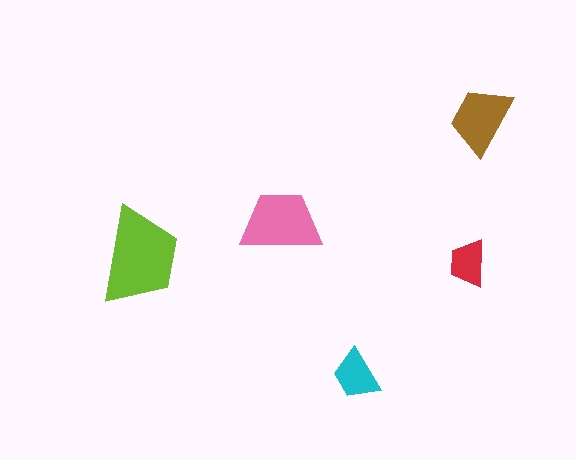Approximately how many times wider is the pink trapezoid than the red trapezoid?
About 1.5 times wider.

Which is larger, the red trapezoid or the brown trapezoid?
The brown one.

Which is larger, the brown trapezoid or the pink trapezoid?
The pink one.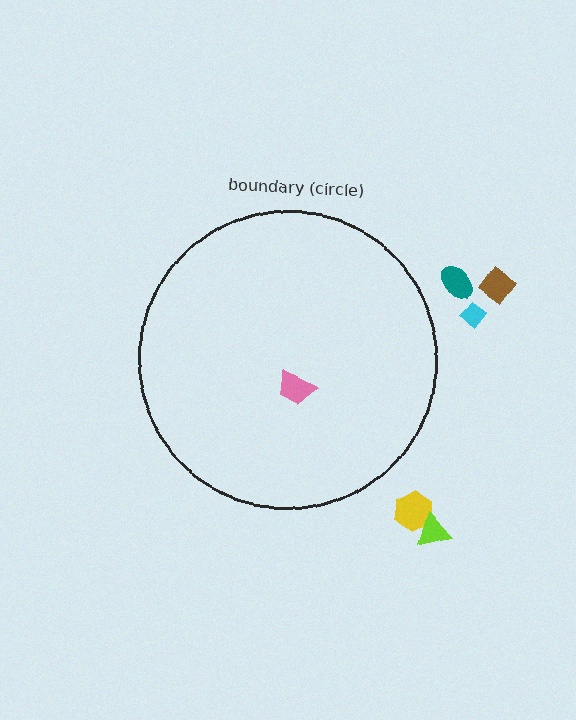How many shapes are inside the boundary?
1 inside, 5 outside.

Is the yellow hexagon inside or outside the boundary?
Outside.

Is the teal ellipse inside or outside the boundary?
Outside.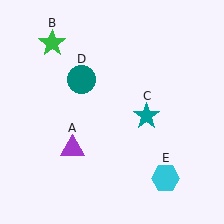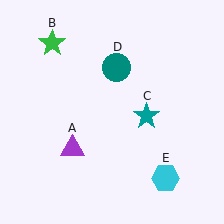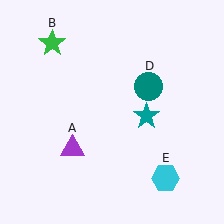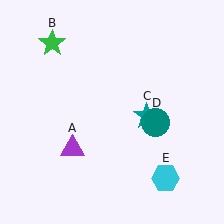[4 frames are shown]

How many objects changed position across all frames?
1 object changed position: teal circle (object D).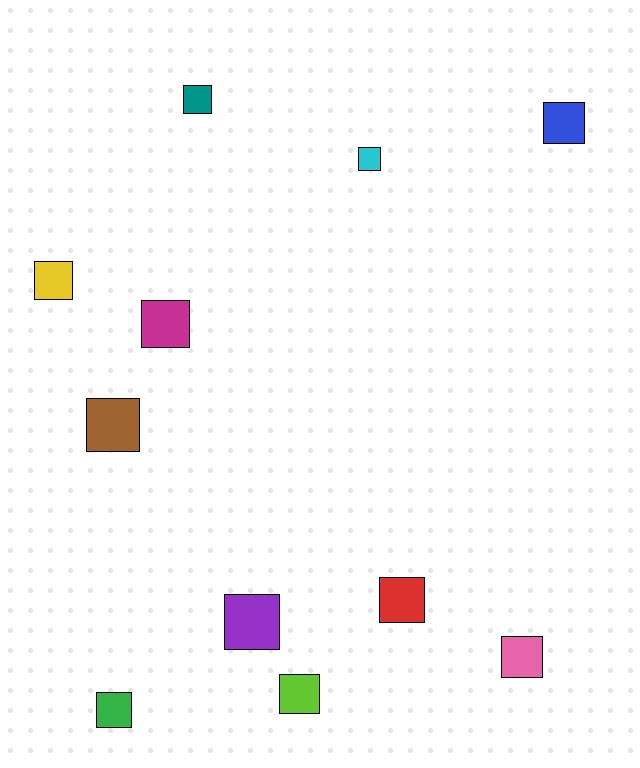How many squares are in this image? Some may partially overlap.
There are 11 squares.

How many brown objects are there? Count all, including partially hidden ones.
There is 1 brown object.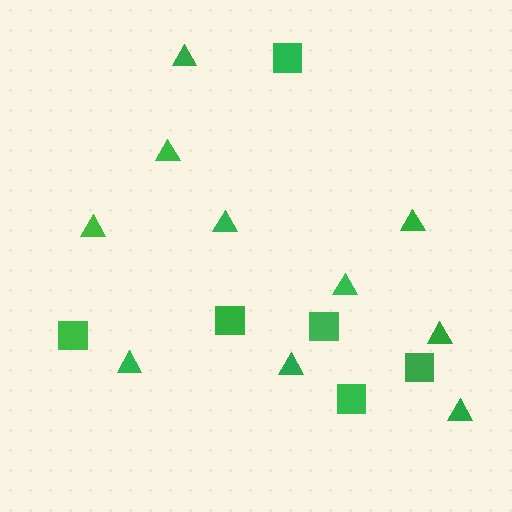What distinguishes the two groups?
There are 2 groups: one group of squares (6) and one group of triangles (10).